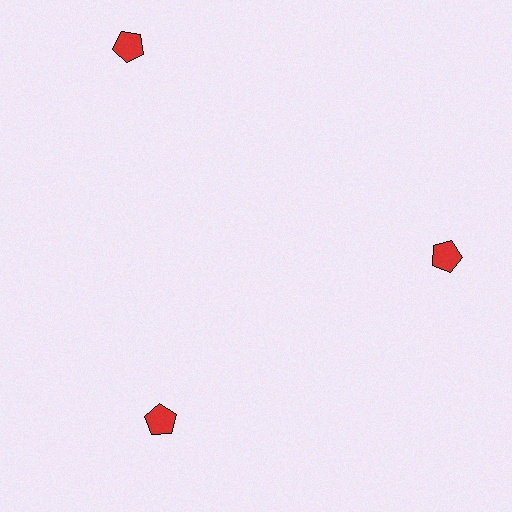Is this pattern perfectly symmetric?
No. The 3 red pentagons are arranged in a ring, but one element near the 11 o'clock position is pushed outward from the center, breaking the 3-fold rotational symmetry.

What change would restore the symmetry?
The symmetry would be restored by moving it inward, back onto the ring so that all 3 pentagons sit at equal angles and equal distance from the center.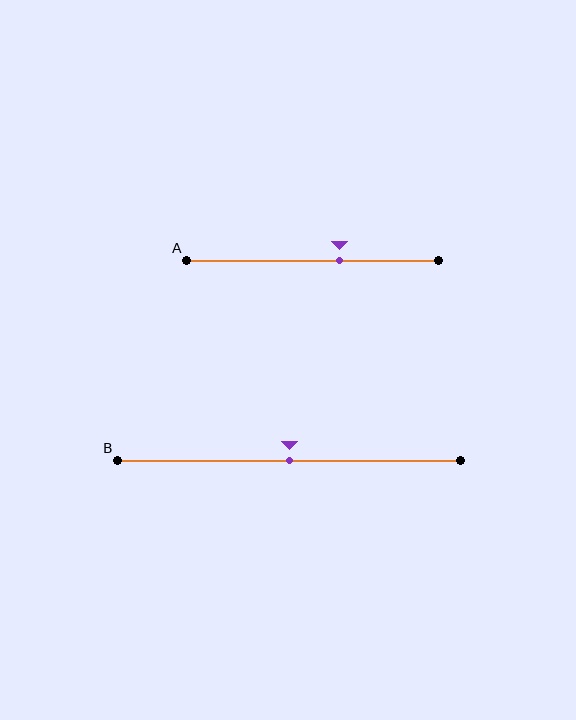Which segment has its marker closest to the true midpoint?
Segment B has its marker closest to the true midpoint.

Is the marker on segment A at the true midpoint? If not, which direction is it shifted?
No, the marker on segment A is shifted to the right by about 11% of the segment length.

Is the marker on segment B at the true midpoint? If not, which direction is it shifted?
Yes, the marker on segment B is at the true midpoint.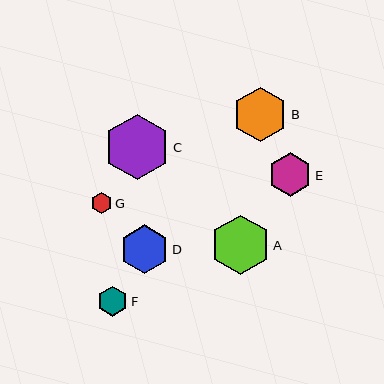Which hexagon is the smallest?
Hexagon G is the smallest with a size of approximately 21 pixels.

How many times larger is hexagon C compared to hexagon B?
Hexagon C is approximately 1.2 times the size of hexagon B.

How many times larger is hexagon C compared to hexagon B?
Hexagon C is approximately 1.2 times the size of hexagon B.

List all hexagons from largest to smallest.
From largest to smallest: C, A, B, D, E, F, G.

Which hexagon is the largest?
Hexagon C is the largest with a size of approximately 65 pixels.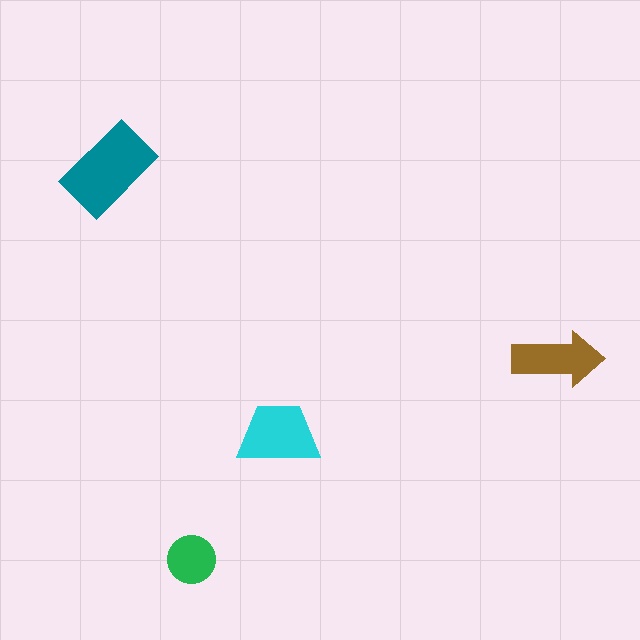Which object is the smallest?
The green circle.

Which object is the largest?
The teal rectangle.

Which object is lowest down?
The green circle is bottommost.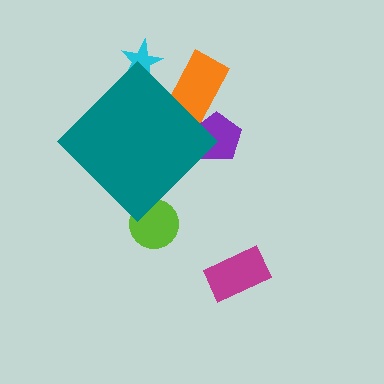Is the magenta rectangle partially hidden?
No, the magenta rectangle is fully visible.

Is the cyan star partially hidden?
Yes, the cyan star is partially hidden behind the teal diamond.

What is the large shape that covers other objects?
A teal diamond.